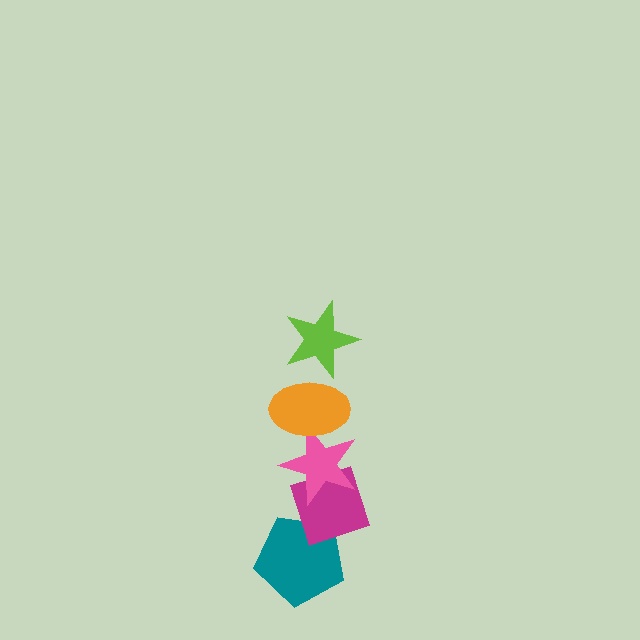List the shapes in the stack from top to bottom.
From top to bottom: the lime star, the orange ellipse, the pink star, the magenta diamond, the teal pentagon.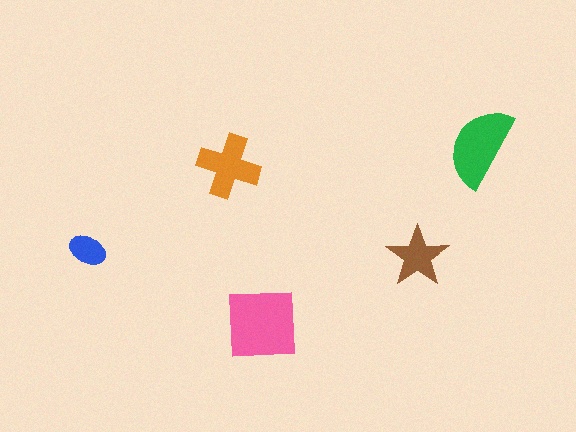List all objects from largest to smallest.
The pink square, the green semicircle, the orange cross, the brown star, the blue ellipse.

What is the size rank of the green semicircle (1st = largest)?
2nd.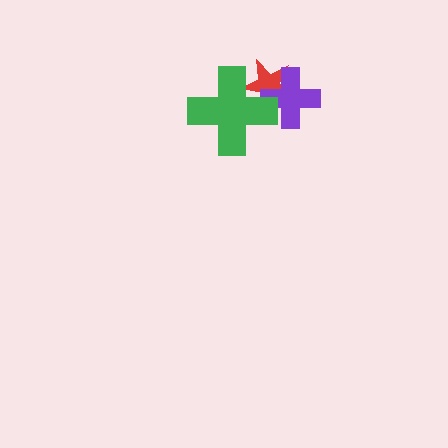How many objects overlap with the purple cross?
2 objects overlap with the purple cross.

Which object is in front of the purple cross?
The green cross is in front of the purple cross.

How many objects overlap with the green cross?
2 objects overlap with the green cross.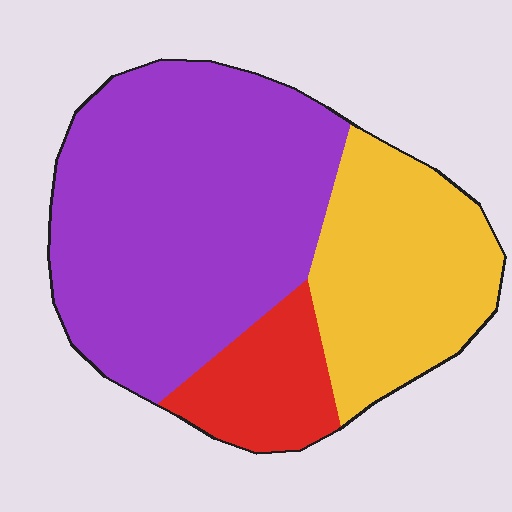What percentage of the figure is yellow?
Yellow covers about 30% of the figure.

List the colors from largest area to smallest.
From largest to smallest: purple, yellow, red.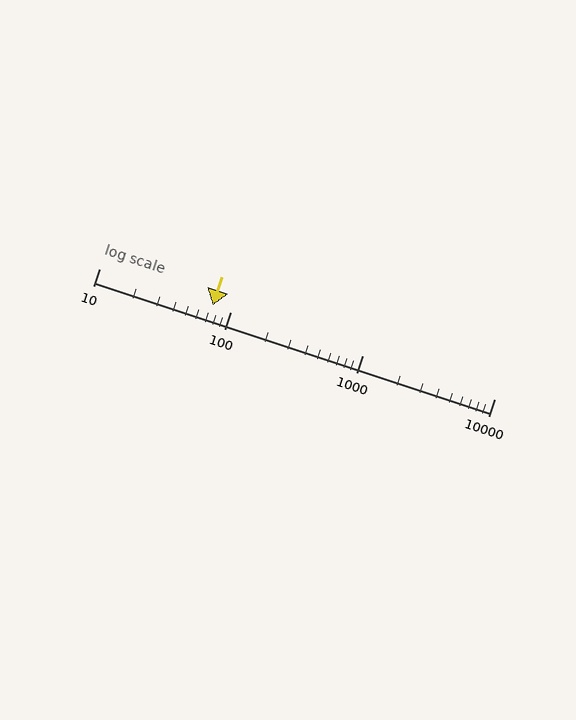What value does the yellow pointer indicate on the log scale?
The pointer indicates approximately 73.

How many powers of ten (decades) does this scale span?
The scale spans 3 decades, from 10 to 10000.